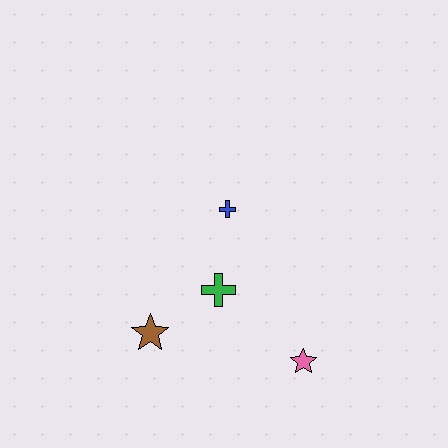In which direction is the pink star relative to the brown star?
The pink star is to the right of the brown star.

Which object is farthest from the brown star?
The pink star is farthest from the brown star.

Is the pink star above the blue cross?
No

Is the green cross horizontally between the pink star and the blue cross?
No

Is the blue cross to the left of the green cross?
No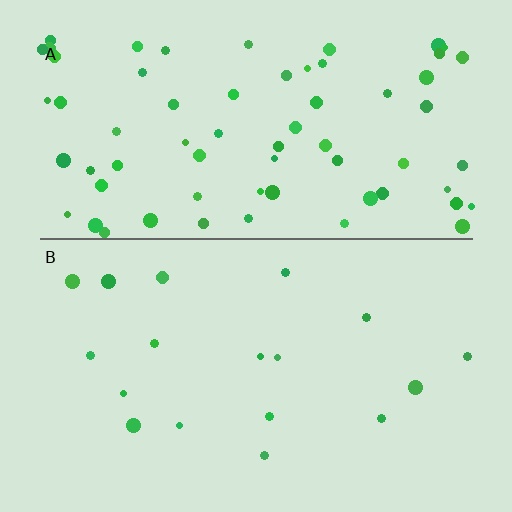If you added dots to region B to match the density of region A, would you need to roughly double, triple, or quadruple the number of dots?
Approximately quadruple.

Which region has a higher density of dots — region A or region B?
A (the top).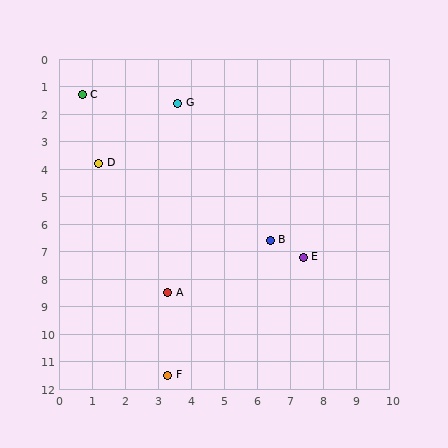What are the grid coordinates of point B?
Point B is at approximately (6.4, 6.6).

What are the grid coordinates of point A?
Point A is at approximately (3.3, 8.5).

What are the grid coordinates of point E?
Point E is at approximately (7.4, 7.2).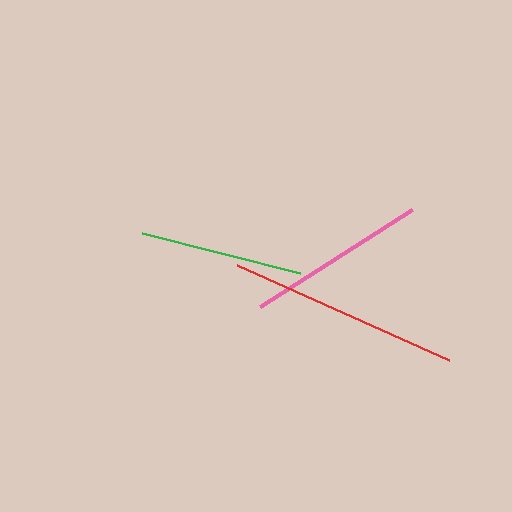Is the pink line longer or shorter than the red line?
The red line is longer than the pink line.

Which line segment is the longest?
The red line is the longest at approximately 232 pixels.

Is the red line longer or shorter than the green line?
The red line is longer than the green line.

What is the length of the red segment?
The red segment is approximately 232 pixels long.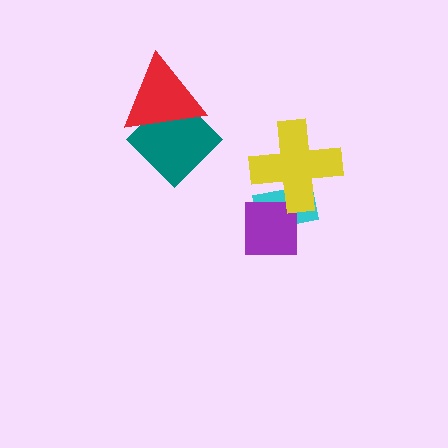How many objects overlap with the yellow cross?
1 object overlaps with the yellow cross.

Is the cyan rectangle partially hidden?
Yes, it is partially covered by another shape.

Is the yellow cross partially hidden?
No, no other shape covers it.